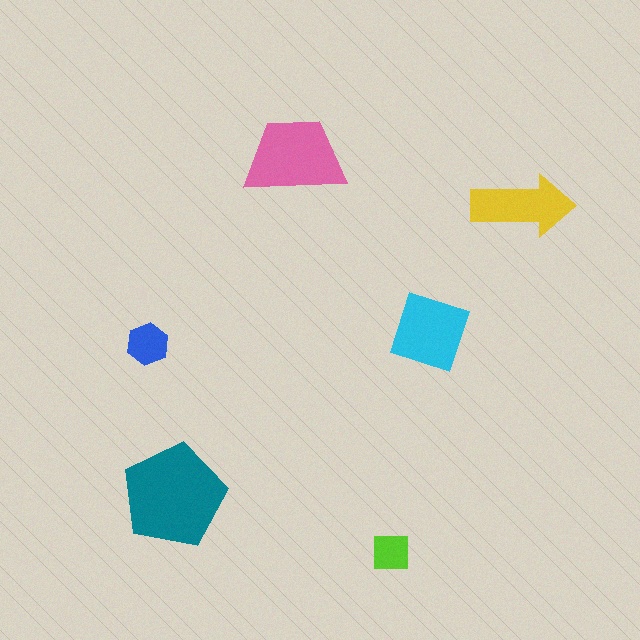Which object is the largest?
The teal pentagon.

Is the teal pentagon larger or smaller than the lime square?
Larger.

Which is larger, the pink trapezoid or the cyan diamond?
The pink trapezoid.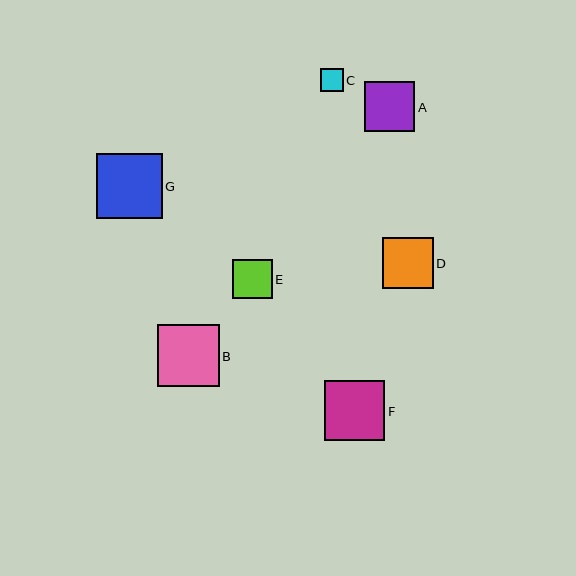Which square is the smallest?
Square C is the smallest with a size of approximately 22 pixels.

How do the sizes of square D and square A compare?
Square D and square A are approximately the same size.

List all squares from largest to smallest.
From largest to smallest: G, B, F, D, A, E, C.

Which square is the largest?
Square G is the largest with a size of approximately 65 pixels.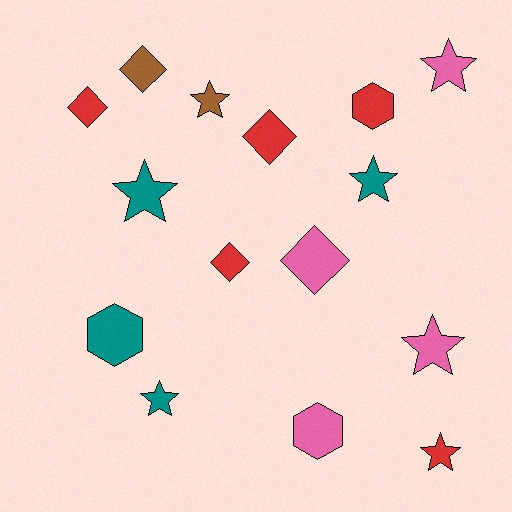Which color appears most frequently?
Red, with 5 objects.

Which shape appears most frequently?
Star, with 7 objects.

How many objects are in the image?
There are 15 objects.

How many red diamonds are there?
There are 3 red diamonds.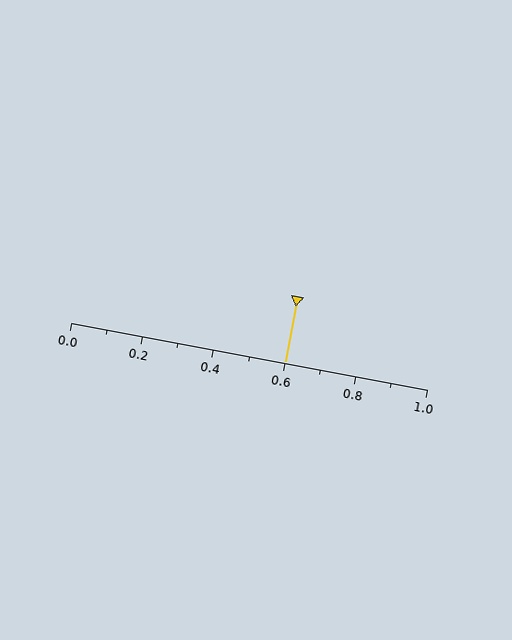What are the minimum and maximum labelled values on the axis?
The axis runs from 0.0 to 1.0.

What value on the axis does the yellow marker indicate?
The marker indicates approximately 0.6.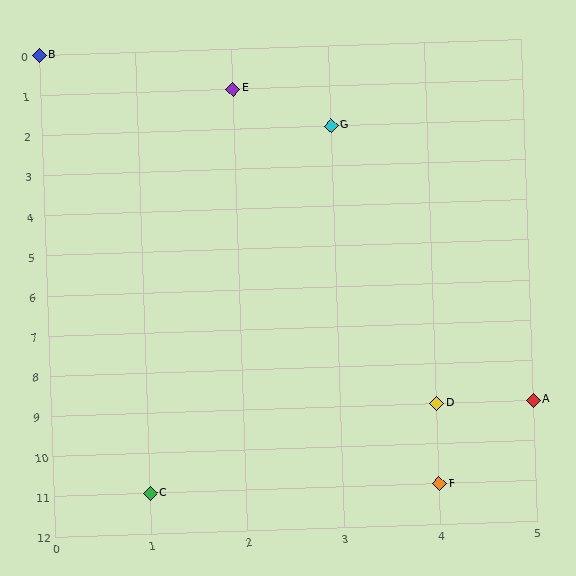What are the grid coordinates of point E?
Point E is at grid coordinates (2, 1).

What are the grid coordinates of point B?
Point B is at grid coordinates (0, 0).